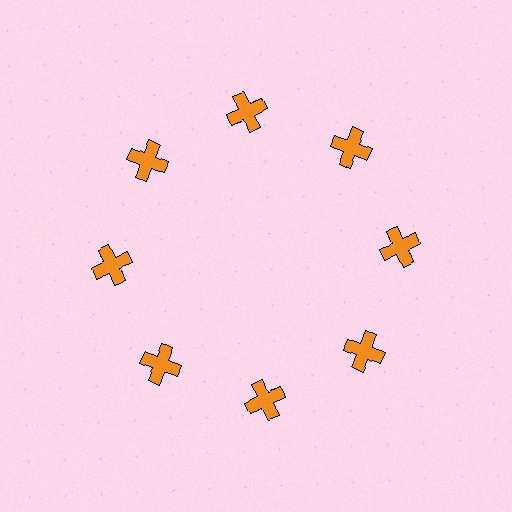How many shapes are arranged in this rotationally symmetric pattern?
There are 8 shapes, arranged in 8 groups of 1.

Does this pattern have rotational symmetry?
Yes, this pattern has 8-fold rotational symmetry. It looks the same after rotating 45 degrees around the center.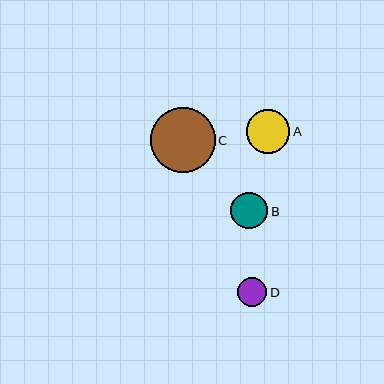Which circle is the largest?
Circle C is the largest with a size of approximately 65 pixels.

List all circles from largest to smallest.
From largest to smallest: C, A, B, D.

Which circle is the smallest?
Circle D is the smallest with a size of approximately 30 pixels.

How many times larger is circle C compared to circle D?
Circle C is approximately 2.2 times the size of circle D.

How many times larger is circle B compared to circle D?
Circle B is approximately 1.2 times the size of circle D.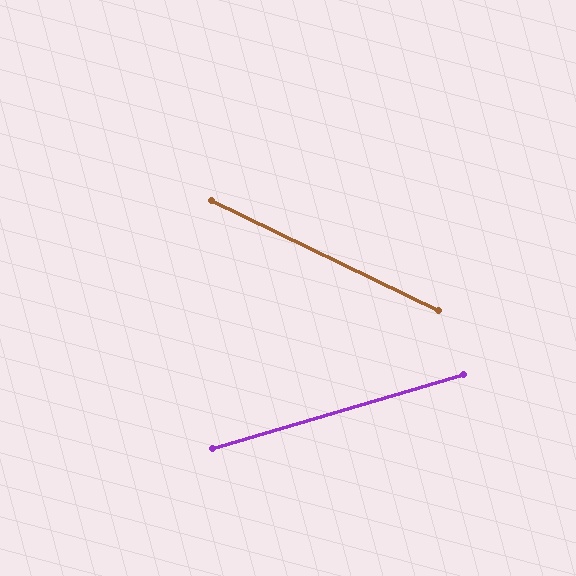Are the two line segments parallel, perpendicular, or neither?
Neither parallel nor perpendicular — they differ by about 42°.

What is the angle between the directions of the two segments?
Approximately 42 degrees.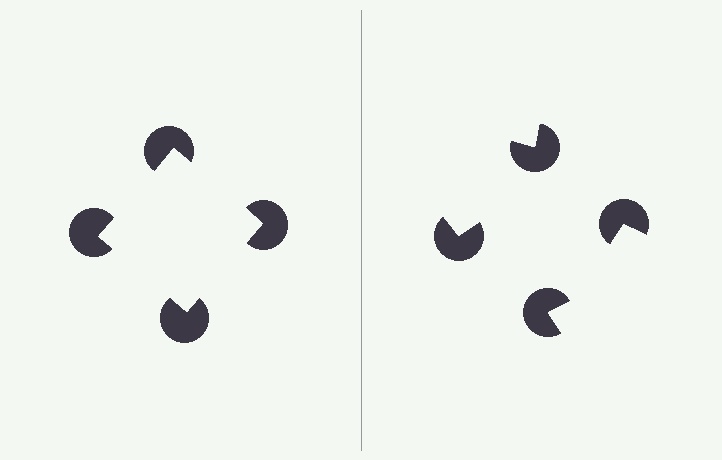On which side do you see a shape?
An illusory square appears on the left side. On the right side the wedge cuts are rotated, so no coherent shape forms.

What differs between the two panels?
The pac-man discs are positioned identically on both sides; only the wedge orientations differ. On the left they align to a square; on the right they are misaligned.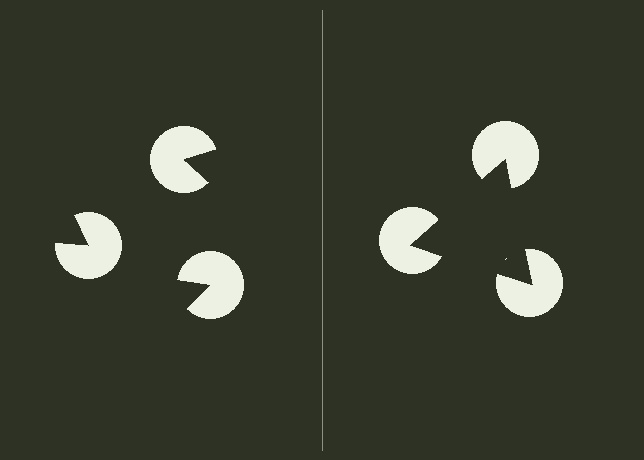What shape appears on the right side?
An illusory triangle.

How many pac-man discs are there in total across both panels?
6 — 3 on each side.